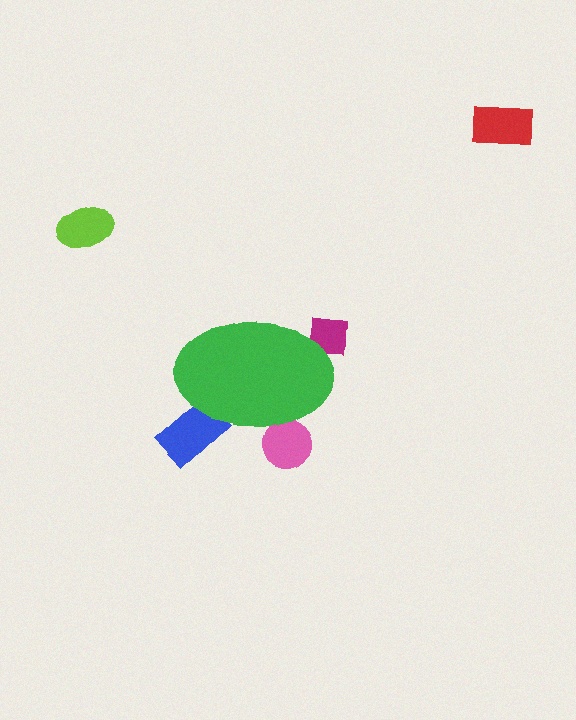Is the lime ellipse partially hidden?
No, the lime ellipse is fully visible.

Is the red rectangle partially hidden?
No, the red rectangle is fully visible.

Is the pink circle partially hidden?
Yes, the pink circle is partially hidden behind the green ellipse.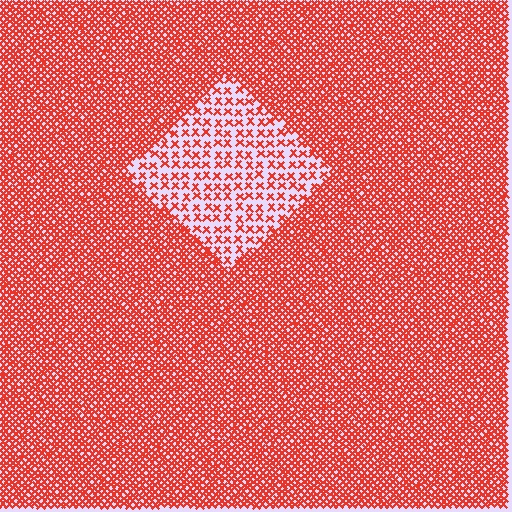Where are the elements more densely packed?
The elements are more densely packed outside the diamond boundary.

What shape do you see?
I see a diamond.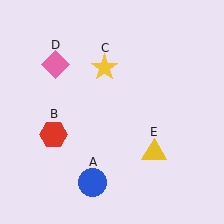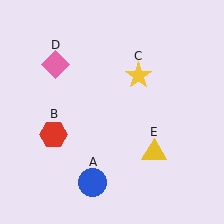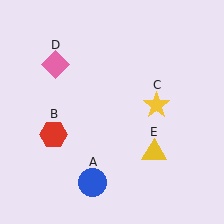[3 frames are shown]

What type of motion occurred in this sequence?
The yellow star (object C) rotated clockwise around the center of the scene.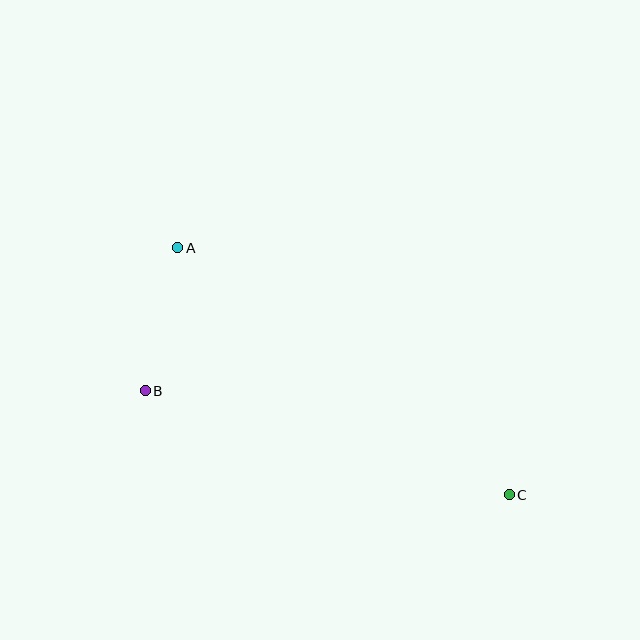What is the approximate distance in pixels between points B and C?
The distance between B and C is approximately 379 pixels.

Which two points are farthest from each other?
Points A and C are farthest from each other.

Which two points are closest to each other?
Points A and B are closest to each other.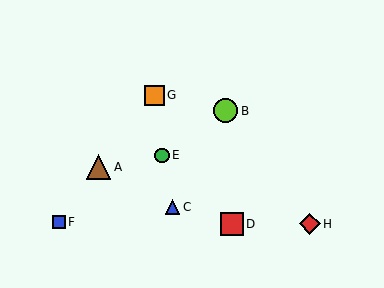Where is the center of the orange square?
The center of the orange square is at (155, 95).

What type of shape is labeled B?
Shape B is a lime circle.